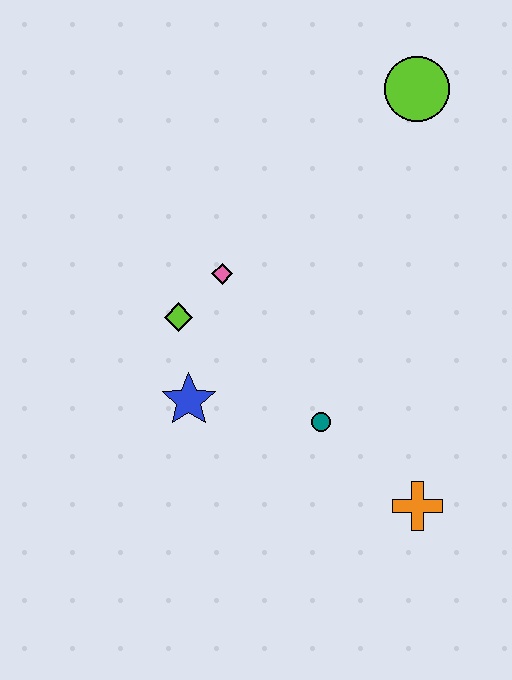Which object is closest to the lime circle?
The pink diamond is closest to the lime circle.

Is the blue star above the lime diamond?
No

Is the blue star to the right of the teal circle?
No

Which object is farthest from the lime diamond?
The lime circle is farthest from the lime diamond.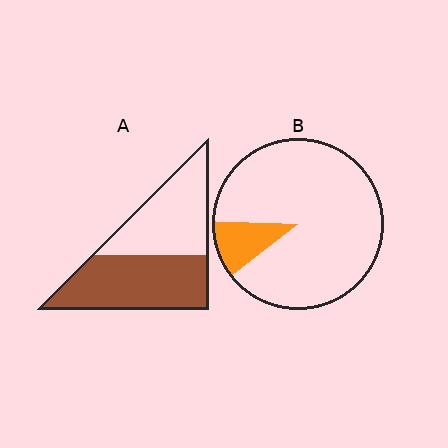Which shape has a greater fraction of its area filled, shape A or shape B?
Shape A.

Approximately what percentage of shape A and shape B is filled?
A is approximately 55% and B is approximately 10%.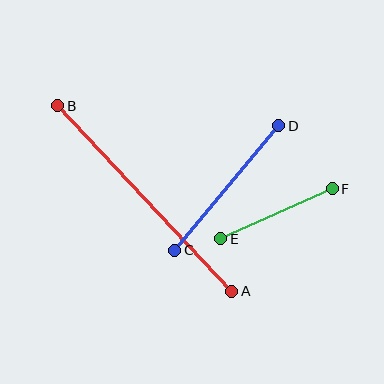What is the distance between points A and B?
The distance is approximately 254 pixels.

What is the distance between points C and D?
The distance is approximately 162 pixels.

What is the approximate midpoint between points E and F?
The midpoint is at approximately (277, 214) pixels.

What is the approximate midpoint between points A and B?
The midpoint is at approximately (145, 199) pixels.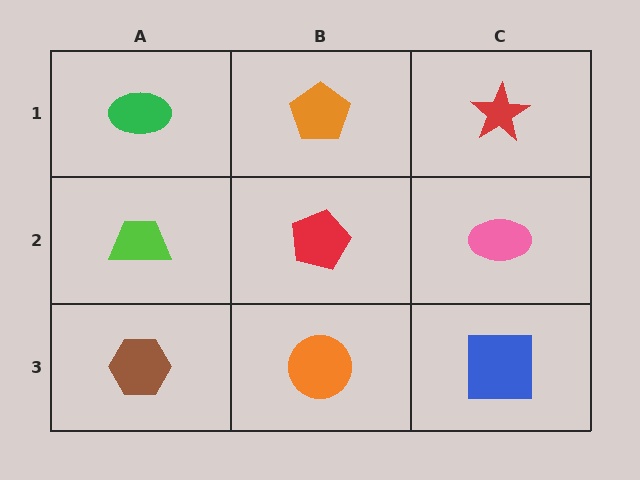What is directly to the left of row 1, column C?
An orange pentagon.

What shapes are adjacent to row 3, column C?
A pink ellipse (row 2, column C), an orange circle (row 3, column B).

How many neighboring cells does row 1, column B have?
3.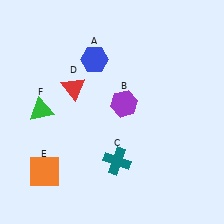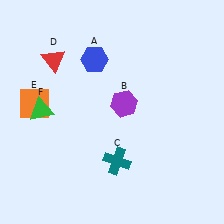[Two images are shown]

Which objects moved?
The objects that moved are: the red triangle (D), the orange square (E).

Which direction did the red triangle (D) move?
The red triangle (D) moved up.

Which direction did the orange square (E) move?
The orange square (E) moved up.